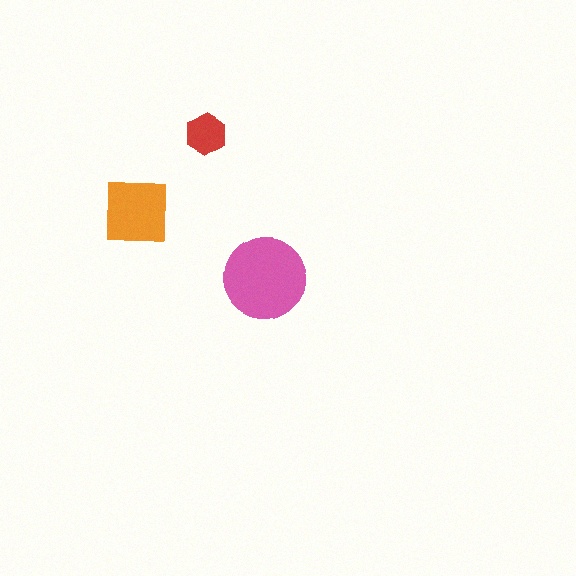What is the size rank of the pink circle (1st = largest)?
1st.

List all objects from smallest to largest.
The red hexagon, the orange square, the pink circle.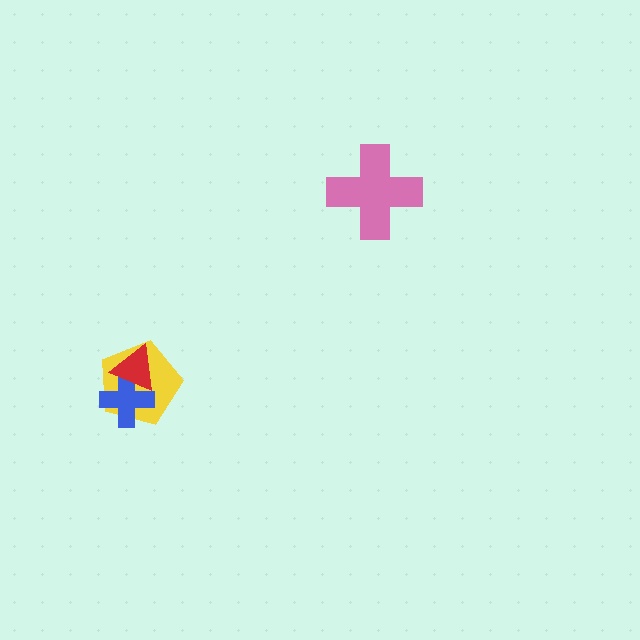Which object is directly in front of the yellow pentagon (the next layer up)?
The blue cross is directly in front of the yellow pentagon.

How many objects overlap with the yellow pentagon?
2 objects overlap with the yellow pentagon.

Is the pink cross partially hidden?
No, no other shape covers it.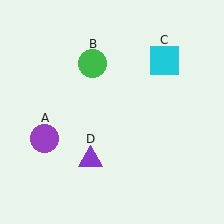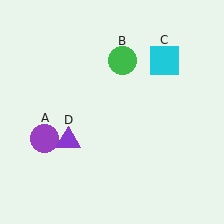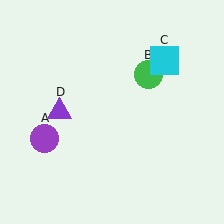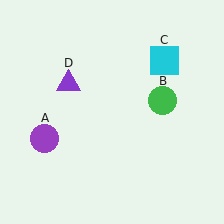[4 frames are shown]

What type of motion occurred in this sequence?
The green circle (object B), purple triangle (object D) rotated clockwise around the center of the scene.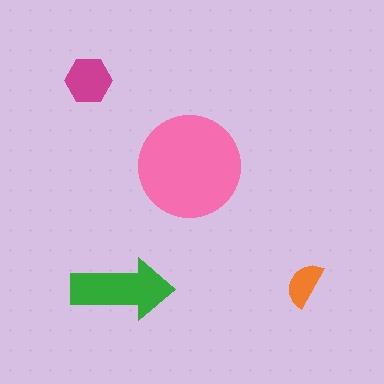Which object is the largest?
The pink circle.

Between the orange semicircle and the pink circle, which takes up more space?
The pink circle.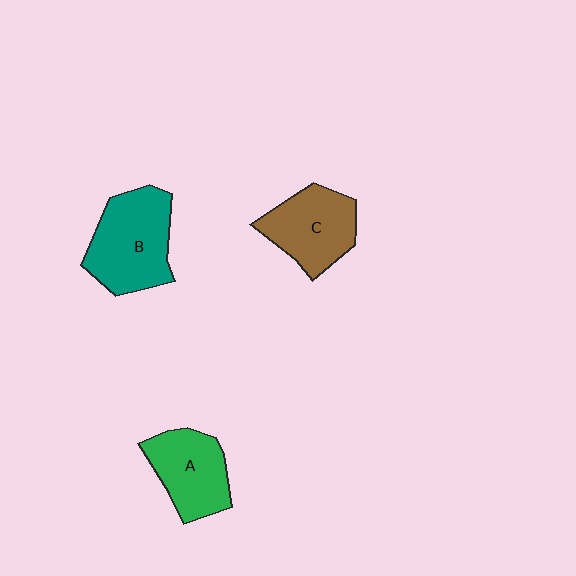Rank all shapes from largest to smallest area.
From largest to smallest: B (teal), C (brown), A (green).